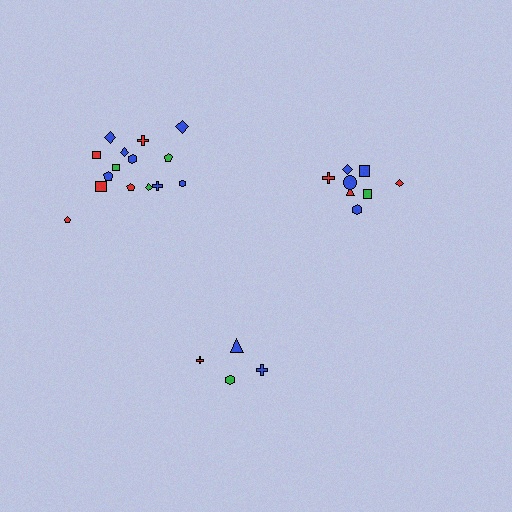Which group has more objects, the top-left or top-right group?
The top-left group.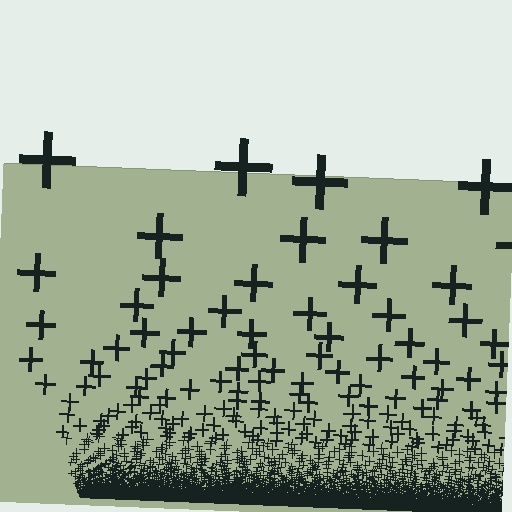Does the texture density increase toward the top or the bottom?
Density increases toward the bottom.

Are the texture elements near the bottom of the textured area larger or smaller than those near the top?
Smaller. The gradient is inverted — elements near the bottom are smaller and denser.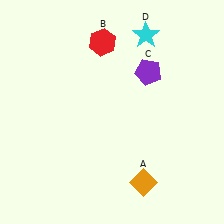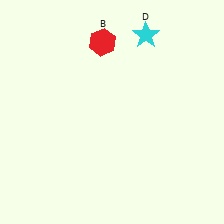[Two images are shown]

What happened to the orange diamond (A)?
The orange diamond (A) was removed in Image 2. It was in the bottom-right area of Image 1.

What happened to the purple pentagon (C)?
The purple pentagon (C) was removed in Image 2. It was in the top-right area of Image 1.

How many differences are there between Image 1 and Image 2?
There are 2 differences between the two images.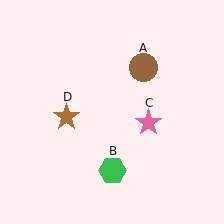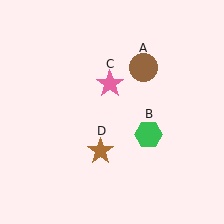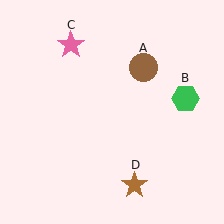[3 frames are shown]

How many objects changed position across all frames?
3 objects changed position: green hexagon (object B), pink star (object C), brown star (object D).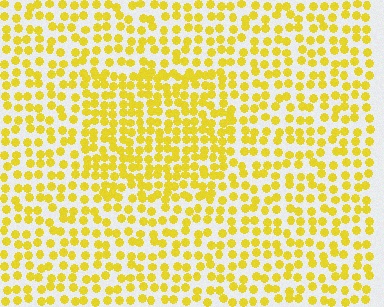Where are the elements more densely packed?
The elements are more densely packed inside the rectangle boundary.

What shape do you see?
I see a rectangle.